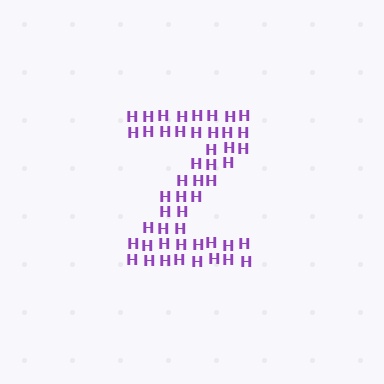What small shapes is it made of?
It is made of small letter H's.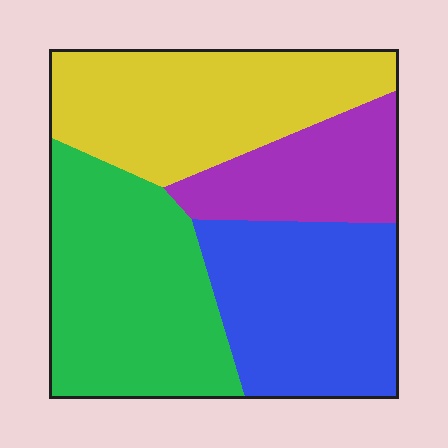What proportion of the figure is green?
Green covers around 30% of the figure.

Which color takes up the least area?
Purple, at roughly 15%.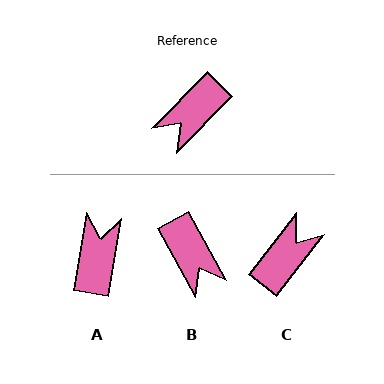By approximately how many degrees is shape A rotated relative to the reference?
Approximately 145 degrees clockwise.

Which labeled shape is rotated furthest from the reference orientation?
C, about 173 degrees away.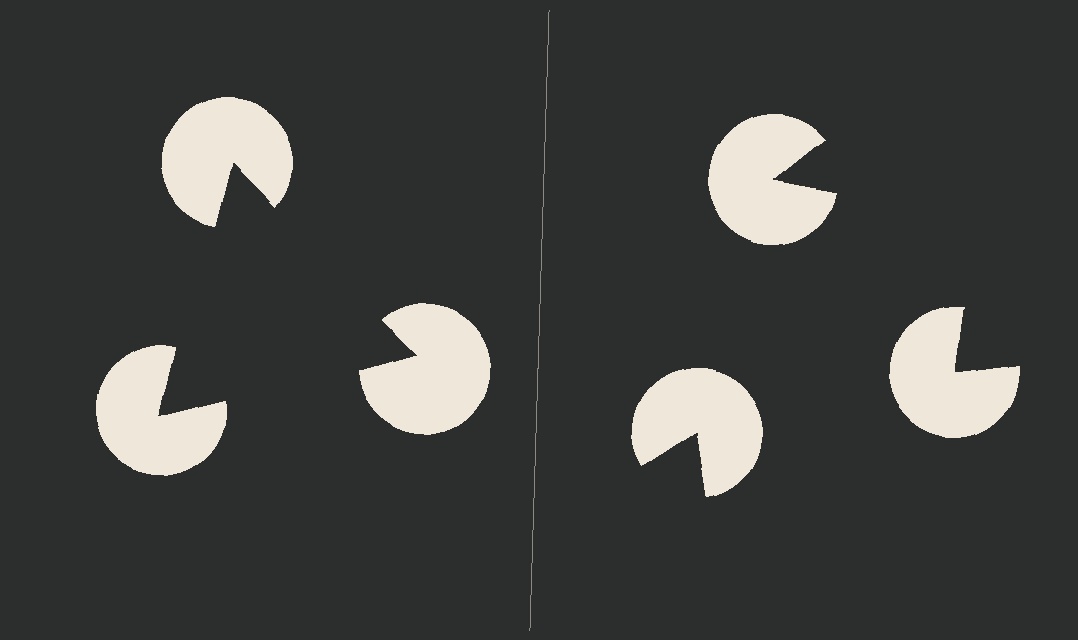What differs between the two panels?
The pac-man discs are positioned identically on both sides; only the wedge orientations differ. On the left they align to a triangle; on the right they are misaligned.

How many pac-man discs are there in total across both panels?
6 — 3 on each side.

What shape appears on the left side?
An illusory triangle.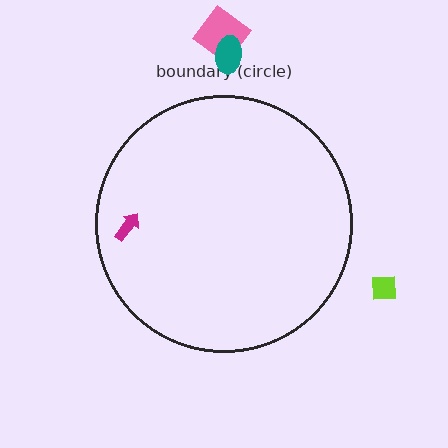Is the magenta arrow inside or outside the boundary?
Inside.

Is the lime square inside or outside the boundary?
Outside.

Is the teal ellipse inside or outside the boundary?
Outside.